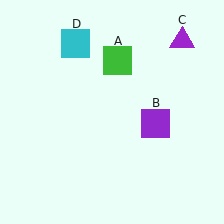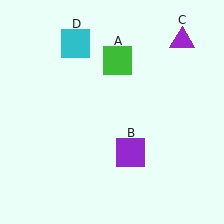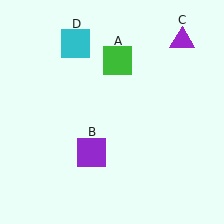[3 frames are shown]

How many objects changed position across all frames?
1 object changed position: purple square (object B).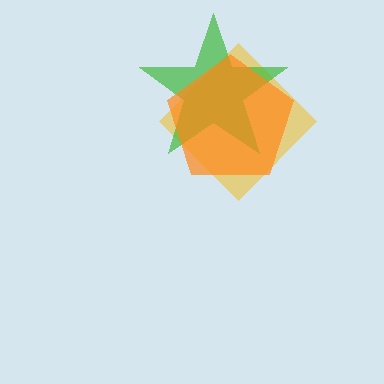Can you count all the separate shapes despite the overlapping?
Yes, there are 3 separate shapes.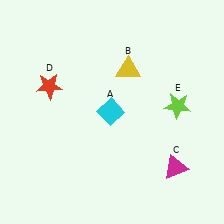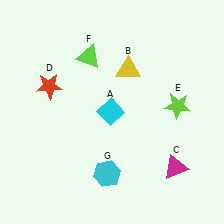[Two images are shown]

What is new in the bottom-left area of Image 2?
A cyan hexagon (G) was added in the bottom-left area of Image 2.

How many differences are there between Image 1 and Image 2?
There are 2 differences between the two images.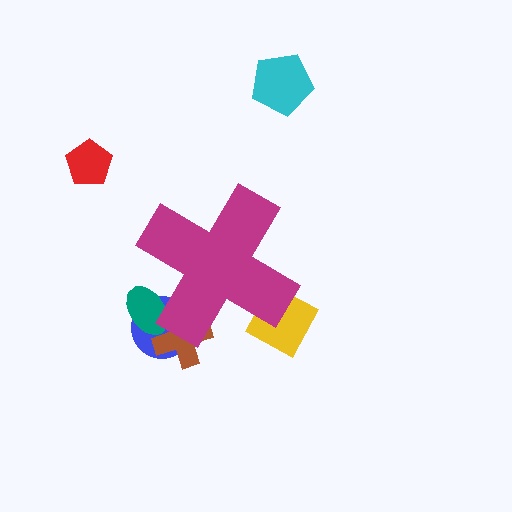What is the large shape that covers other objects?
A magenta cross.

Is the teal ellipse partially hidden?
Yes, the teal ellipse is partially hidden behind the magenta cross.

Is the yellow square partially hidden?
Yes, the yellow square is partially hidden behind the magenta cross.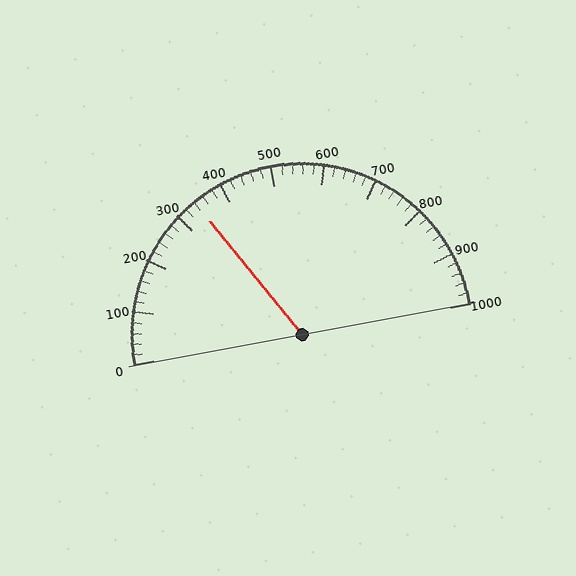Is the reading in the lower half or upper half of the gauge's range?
The reading is in the lower half of the range (0 to 1000).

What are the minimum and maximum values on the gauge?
The gauge ranges from 0 to 1000.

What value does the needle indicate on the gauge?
The needle indicates approximately 340.